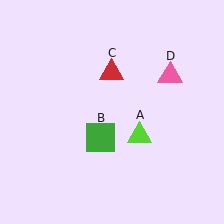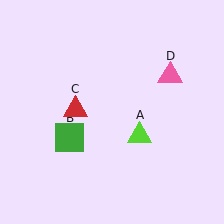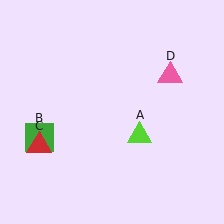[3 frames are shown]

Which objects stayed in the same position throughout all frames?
Lime triangle (object A) and pink triangle (object D) remained stationary.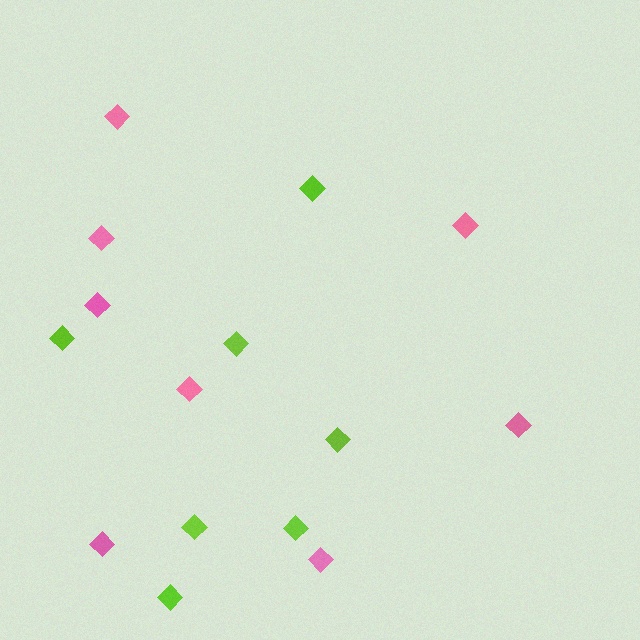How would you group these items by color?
There are 2 groups: one group of pink diamonds (8) and one group of lime diamonds (7).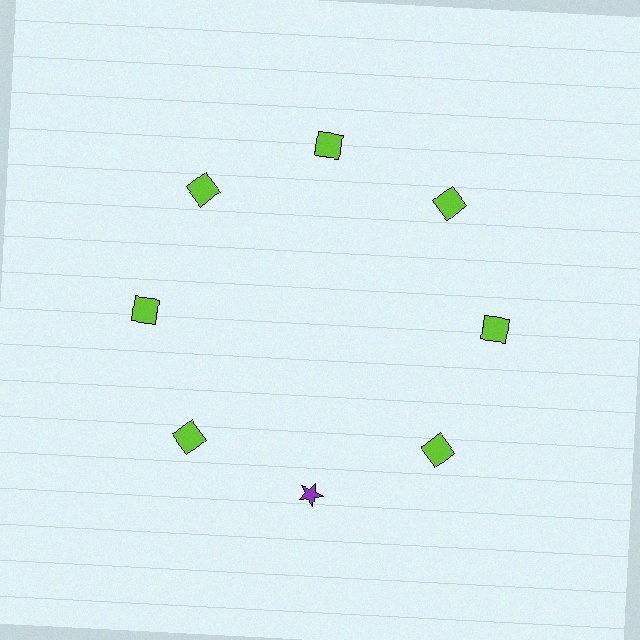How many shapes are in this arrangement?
There are 8 shapes arranged in a ring pattern.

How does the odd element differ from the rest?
It differs in both color (purple instead of lime) and shape (star instead of square).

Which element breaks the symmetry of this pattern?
The purple star at roughly the 6 o'clock position breaks the symmetry. All other shapes are lime squares.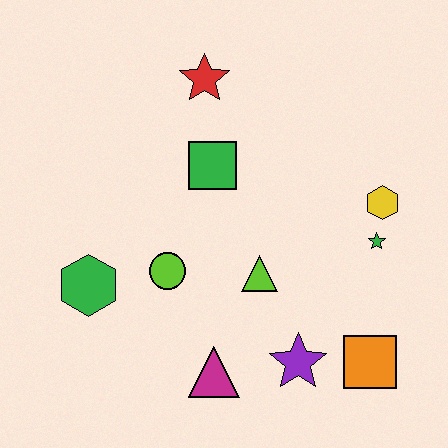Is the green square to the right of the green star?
No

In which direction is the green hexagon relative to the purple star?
The green hexagon is to the left of the purple star.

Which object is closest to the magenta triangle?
The purple star is closest to the magenta triangle.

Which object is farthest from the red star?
The orange square is farthest from the red star.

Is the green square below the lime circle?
No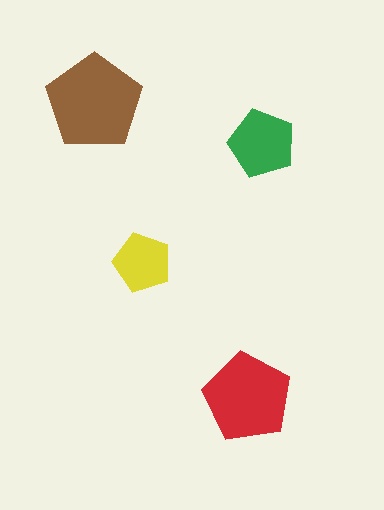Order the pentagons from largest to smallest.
the brown one, the red one, the green one, the yellow one.